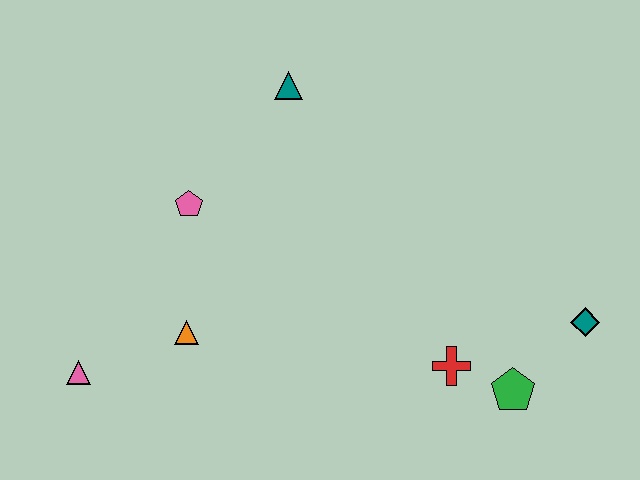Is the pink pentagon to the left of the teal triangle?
Yes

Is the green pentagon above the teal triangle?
No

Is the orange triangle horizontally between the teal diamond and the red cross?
No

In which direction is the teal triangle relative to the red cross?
The teal triangle is above the red cross.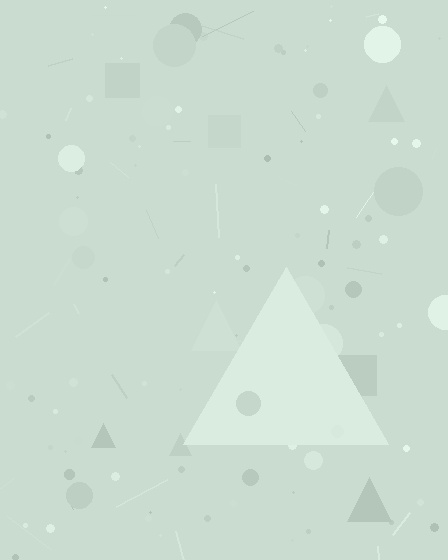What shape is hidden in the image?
A triangle is hidden in the image.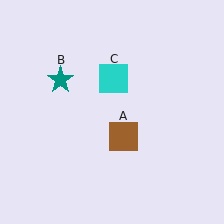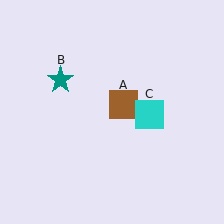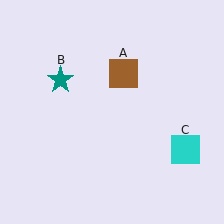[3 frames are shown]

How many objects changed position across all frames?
2 objects changed position: brown square (object A), cyan square (object C).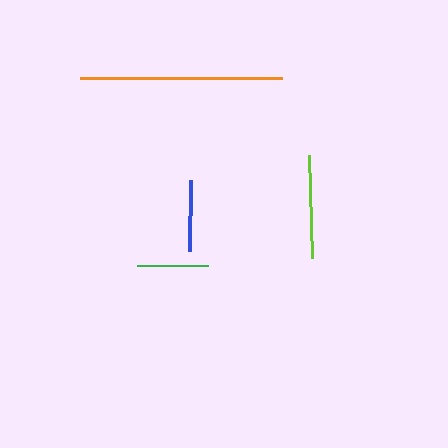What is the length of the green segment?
The green segment is approximately 71 pixels long.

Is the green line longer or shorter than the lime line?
The lime line is longer than the green line.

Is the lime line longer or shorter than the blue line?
The lime line is longer than the blue line.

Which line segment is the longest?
The orange line is the longest at approximately 202 pixels.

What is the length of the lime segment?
The lime segment is approximately 103 pixels long.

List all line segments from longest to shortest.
From longest to shortest: orange, lime, green, blue.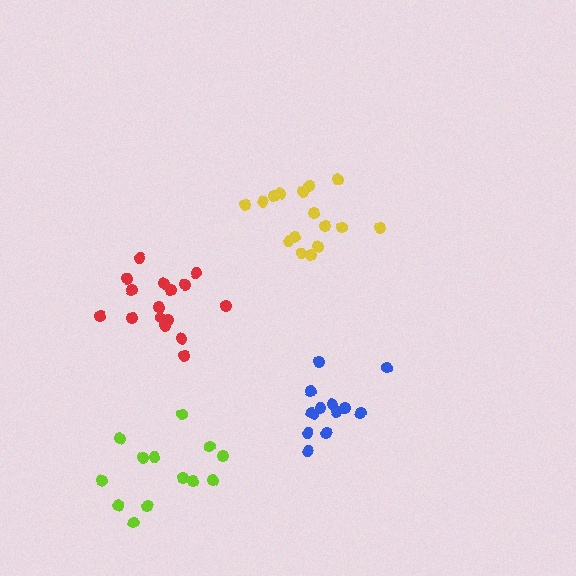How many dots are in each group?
Group 1: 16 dots, Group 2: 13 dots, Group 3: 13 dots, Group 4: 16 dots (58 total).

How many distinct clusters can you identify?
There are 4 distinct clusters.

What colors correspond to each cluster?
The clusters are colored: yellow, lime, blue, red.